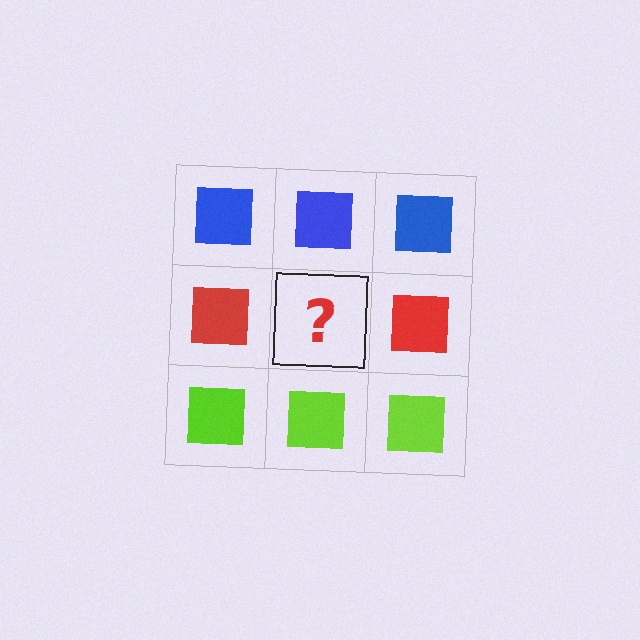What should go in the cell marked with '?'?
The missing cell should contain a red square.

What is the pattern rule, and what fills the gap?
The rule is that each row has a consistent color. The gap should be filled with a red square.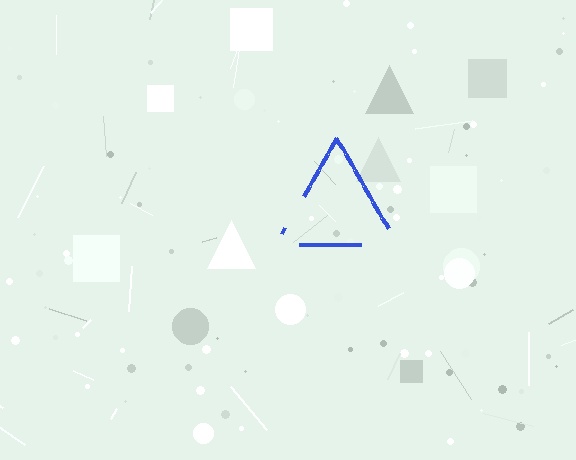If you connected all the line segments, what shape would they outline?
They would outline a triangle.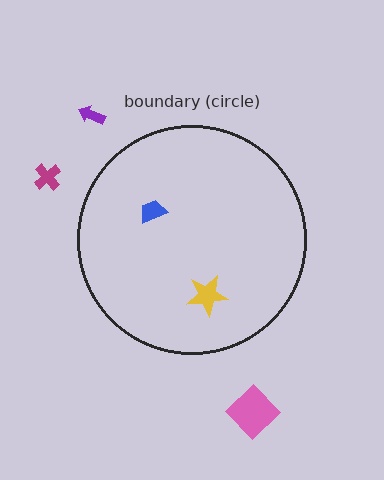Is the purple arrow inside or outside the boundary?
Outside.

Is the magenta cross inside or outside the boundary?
Outside.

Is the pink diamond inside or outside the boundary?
Outside.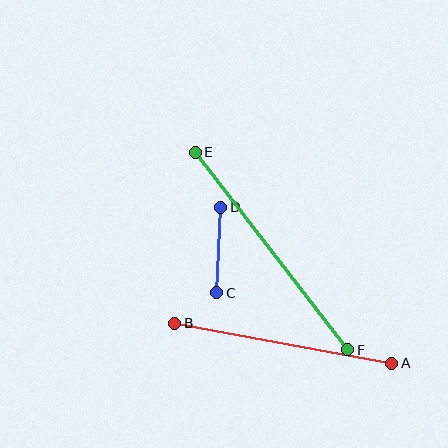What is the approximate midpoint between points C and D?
The midpoint is at approximately (219, 250) pixels.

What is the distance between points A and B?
The distance is approximately 221 pixels.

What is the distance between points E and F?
The distance is approximately 249 pixels.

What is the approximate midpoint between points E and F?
The midpoint is at approximately (271, 251) pixels.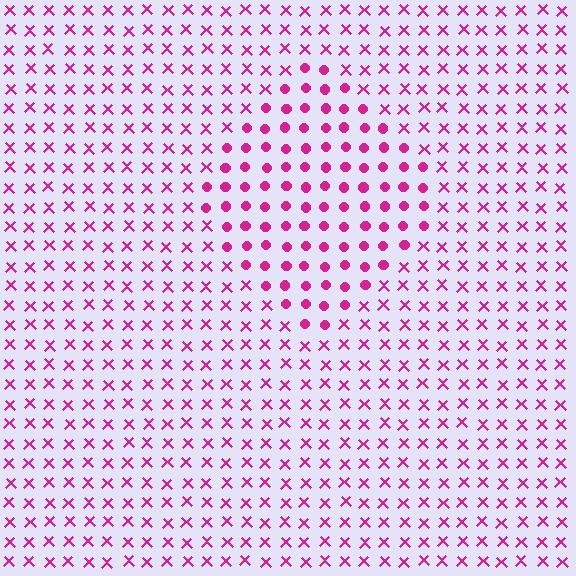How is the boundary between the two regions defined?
The boundary is defined by a change in element shape: circles inside vs. X marks outside. All elements share the same color and spacing.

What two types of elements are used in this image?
The image uses circles inside the diamond region and X marks outside it.